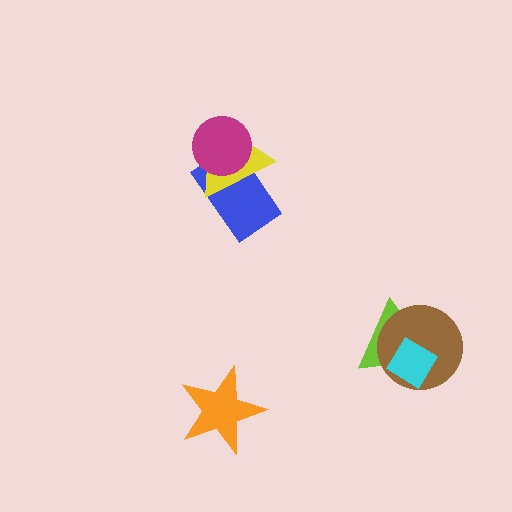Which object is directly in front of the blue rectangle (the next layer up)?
The yellow triangle is directly in front of the blue rectangle.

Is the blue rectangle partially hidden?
Yes, it is partially covered by another shape.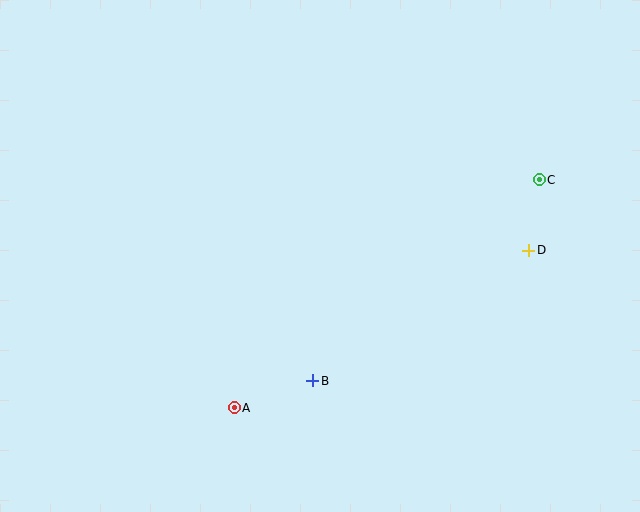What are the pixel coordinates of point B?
Point B is at (313, 381).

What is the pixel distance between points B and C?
The distance between B and C is 303 pixels.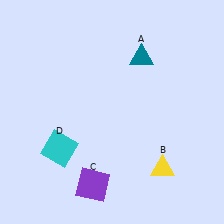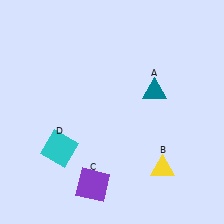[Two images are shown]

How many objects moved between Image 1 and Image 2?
1 object moved between the two images.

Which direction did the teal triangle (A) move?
The teal triangle (A) moved down.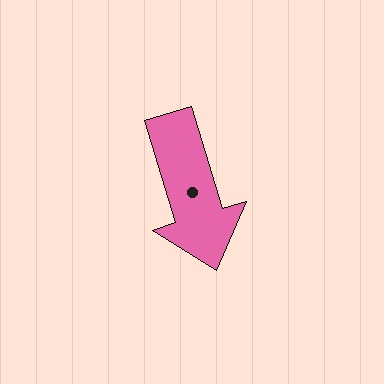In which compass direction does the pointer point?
South.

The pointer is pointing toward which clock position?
Roughly 5 o'clock.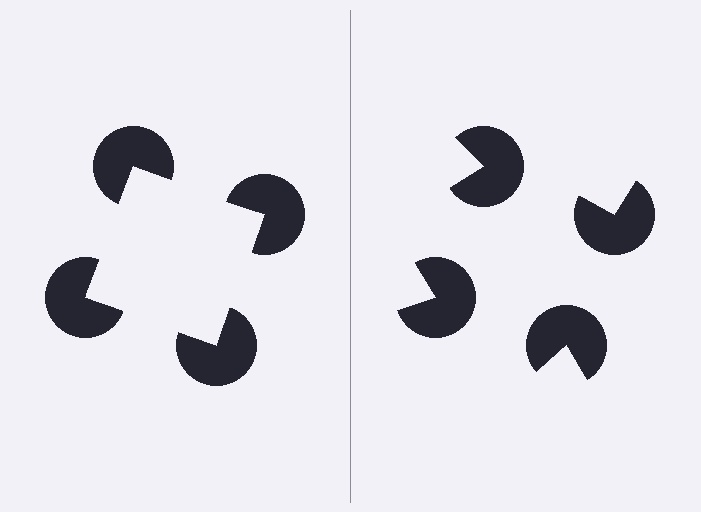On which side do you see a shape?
An illusory square appears on the left side. On the right side the wedge cuts are rotated, so no coherent shape forms.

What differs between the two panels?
The pac-man discs are positioned identically on both sides; only the wedge orientations differ. On the left they align to a square; on the right they are misaligned.